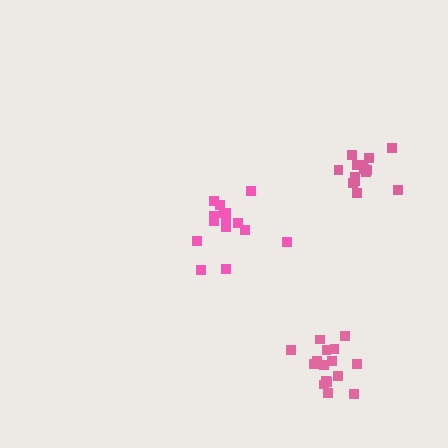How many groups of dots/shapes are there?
There are 3 groups.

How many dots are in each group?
Group 1: 15 dots, Group 2: 14 dots, Group 3: 16 dots (45 total).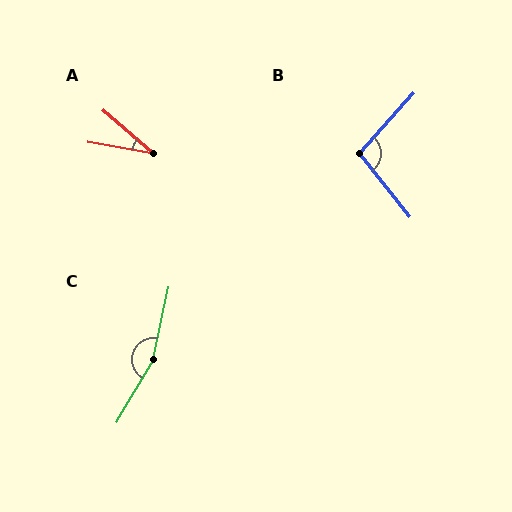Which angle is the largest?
C, at approximately 161 degrees.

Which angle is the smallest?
A, at approximately 30 degrees.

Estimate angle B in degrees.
Approximately 100 degrees.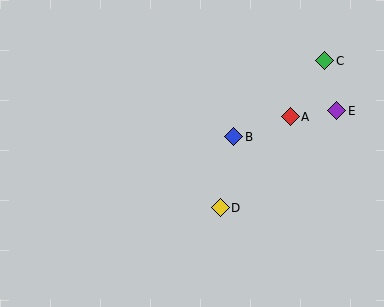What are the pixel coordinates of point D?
Point D is at (220, 208).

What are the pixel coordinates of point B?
Point B is at (234, 137).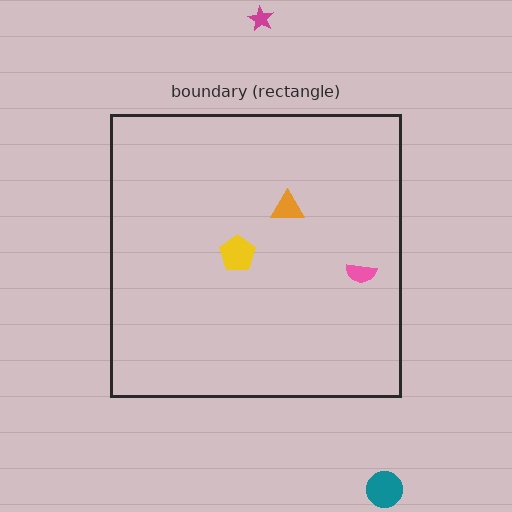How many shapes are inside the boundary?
3 inside, 2 outside.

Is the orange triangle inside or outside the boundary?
Inside.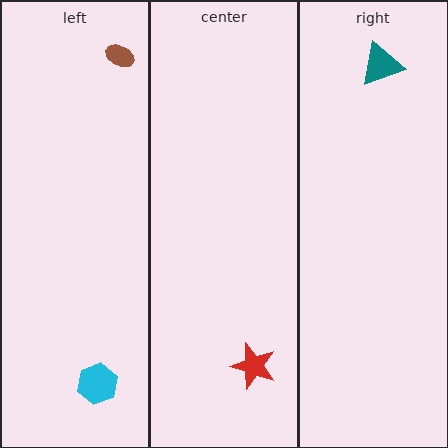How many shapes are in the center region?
1.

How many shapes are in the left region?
2.